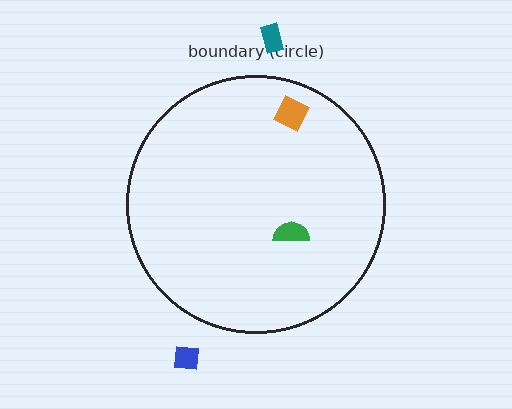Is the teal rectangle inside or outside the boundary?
Outside.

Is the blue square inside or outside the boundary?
Outside.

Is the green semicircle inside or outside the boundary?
Inside.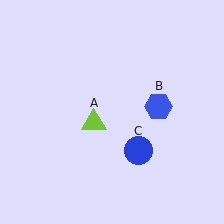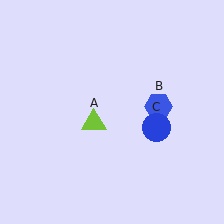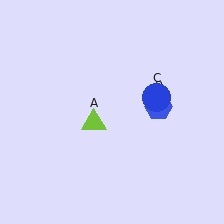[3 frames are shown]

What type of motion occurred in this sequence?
The blue circle (object C) rotated counterclockwise around the center of the scene.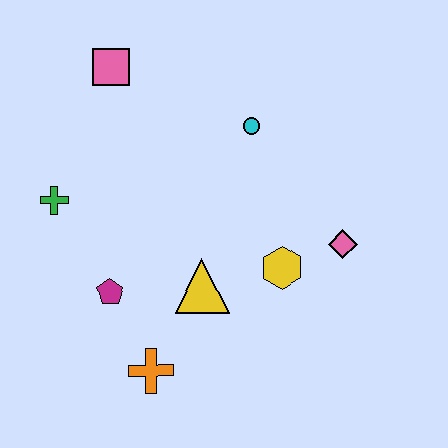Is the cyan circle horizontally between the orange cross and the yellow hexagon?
Yes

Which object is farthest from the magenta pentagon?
The pink diamond is farthest from the magenta pentagon.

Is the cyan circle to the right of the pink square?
Yes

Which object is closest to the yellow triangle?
The yellow hexagon is closest to the yellow triangle.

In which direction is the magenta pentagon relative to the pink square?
The magenta pentagon is below the pink square.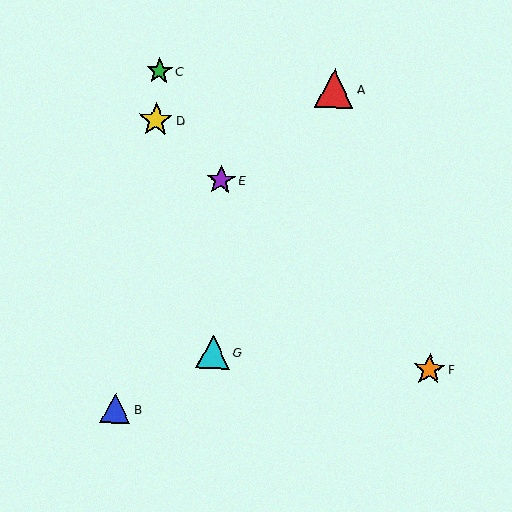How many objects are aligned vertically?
2 objects (E, G) are aligned vertically.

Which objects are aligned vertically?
Objects E, G are aligned vertically.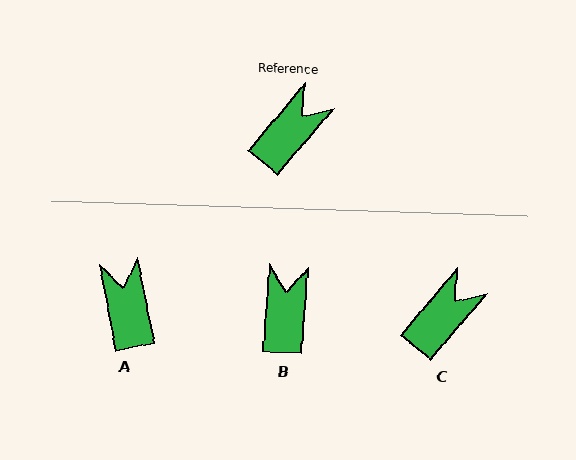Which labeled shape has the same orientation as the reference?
C.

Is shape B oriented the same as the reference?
No, it is off by about 36 degrees.